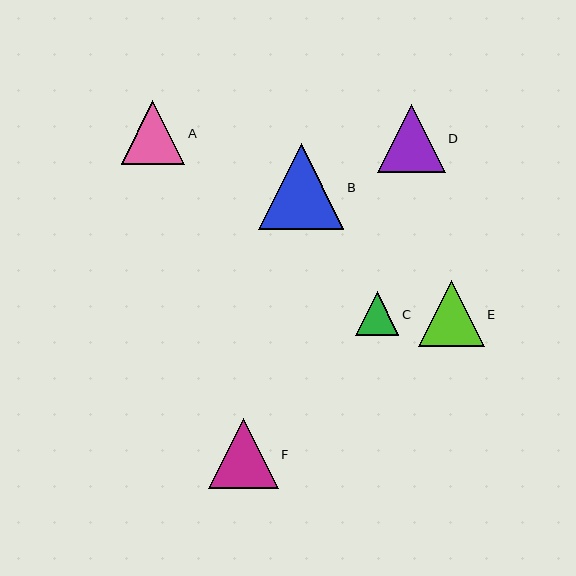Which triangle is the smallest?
Triangle C is the smallest with a size of approximately 43 pixels.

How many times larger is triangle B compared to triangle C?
Triangle B is approximately 2.0 times the size of triangle C.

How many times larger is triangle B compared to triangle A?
Triangle B is approximately 1.3 times the size of triangle A.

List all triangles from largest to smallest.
From largest to smallest: B, F, D, E, A, C.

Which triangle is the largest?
Triangle B is the largest with a size of approximately 85 pixels.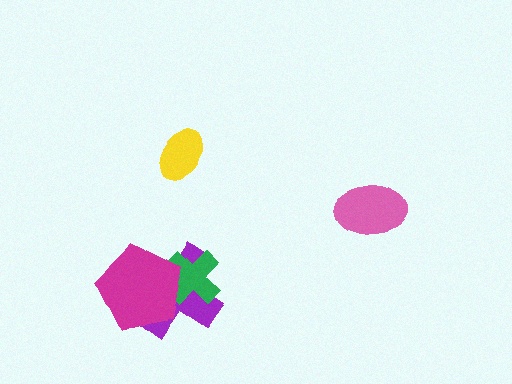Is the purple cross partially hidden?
Yes, it is partially covered by another shape.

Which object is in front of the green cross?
The magenta pentagon is in front of the green cross.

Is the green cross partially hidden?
Yes, it is partially covered by another shape.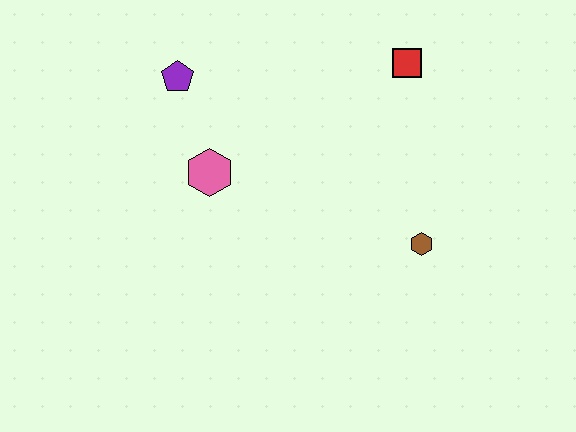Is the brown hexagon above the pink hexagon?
No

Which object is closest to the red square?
The brown hexagon is closest to the red square.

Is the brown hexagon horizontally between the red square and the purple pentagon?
No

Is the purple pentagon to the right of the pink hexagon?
No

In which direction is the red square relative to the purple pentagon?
The red square is to the right of the purple pentagon.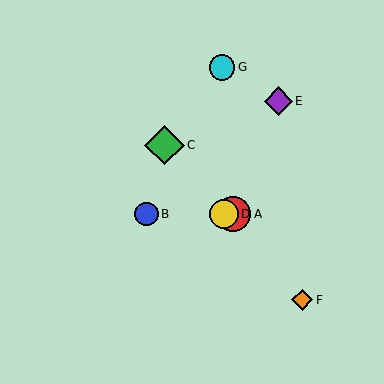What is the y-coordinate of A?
Object A is at y≈214.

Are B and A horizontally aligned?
Yes, both are at y≈214.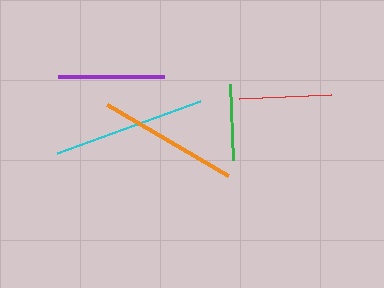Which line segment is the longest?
The cyan line is the longest at approximately 152 pixels.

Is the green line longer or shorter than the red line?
The red line is longer than the green line.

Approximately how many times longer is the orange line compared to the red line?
The orange line is approximately 1.5 times the length of the red line.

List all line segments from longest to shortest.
From longest to shortest: cyan, orange, purple, red, green.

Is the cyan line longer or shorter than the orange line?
The cyan line is longer than the orange line.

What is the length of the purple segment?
The purple segment is approximately 106 pixels long.